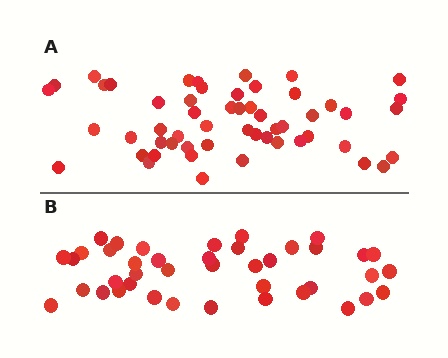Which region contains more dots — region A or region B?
Region A (the top region) has more dots.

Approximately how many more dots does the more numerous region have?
Region A has approximately 15 more dots than region B.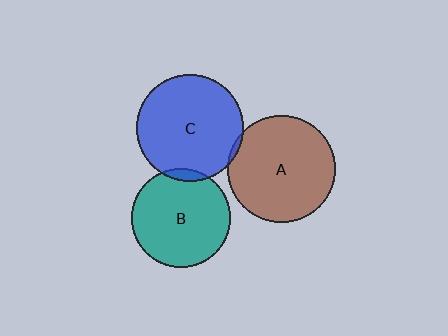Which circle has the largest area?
Circle C (blue).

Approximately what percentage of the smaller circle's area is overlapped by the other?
Approximately 5%.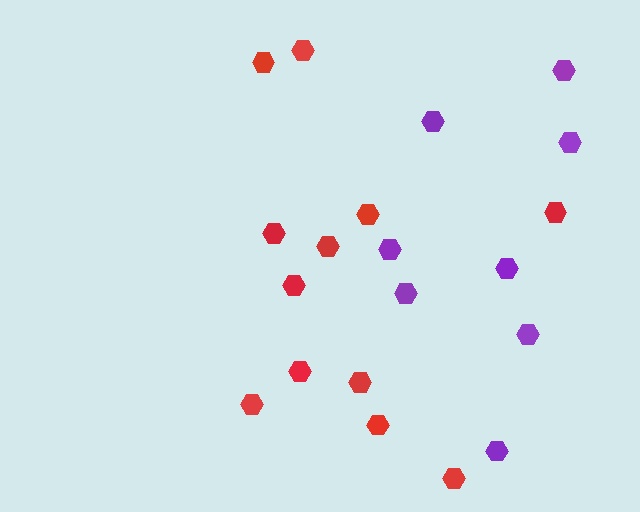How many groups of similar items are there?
There are 2 groups: one group of purple hexagons (8) and one group of red hexagons (12).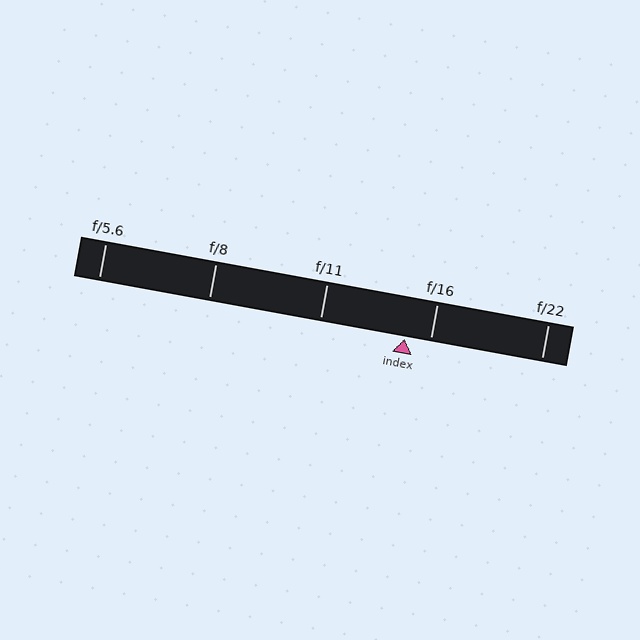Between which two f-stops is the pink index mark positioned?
The index mark is between f/11 and f/16.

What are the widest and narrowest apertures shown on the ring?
The widest aperture shown is f/5.6 and the narrowest is f/22.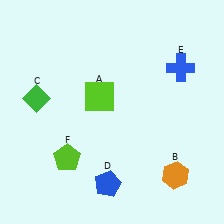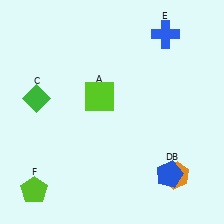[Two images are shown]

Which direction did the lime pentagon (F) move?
The lime pentagon (F) moved left.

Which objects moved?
The objects that moved are: the blue pentagon (D), the blue cross (E), the lime pentagon (F).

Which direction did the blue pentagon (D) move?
The blue pentagon (D) moved right.